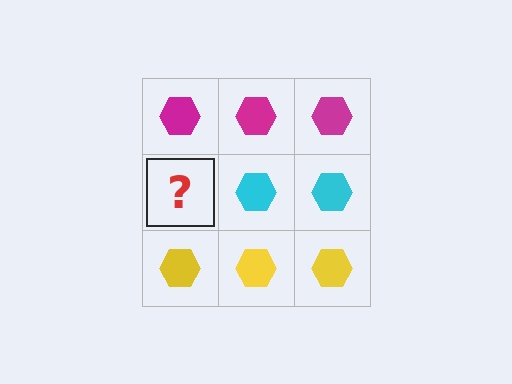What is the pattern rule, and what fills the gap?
The rule is that each row has a consistent color. The gap should be filled with a cyan hexagon.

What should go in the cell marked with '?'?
The missing cell should contain a cyan hexagon.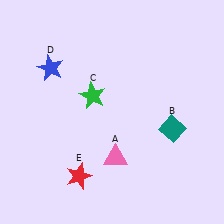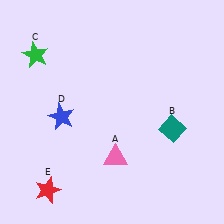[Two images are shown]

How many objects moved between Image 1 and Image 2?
3 objects moved between the two images.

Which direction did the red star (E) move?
The red star (E) moved left.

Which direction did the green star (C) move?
The green star (C) moved left.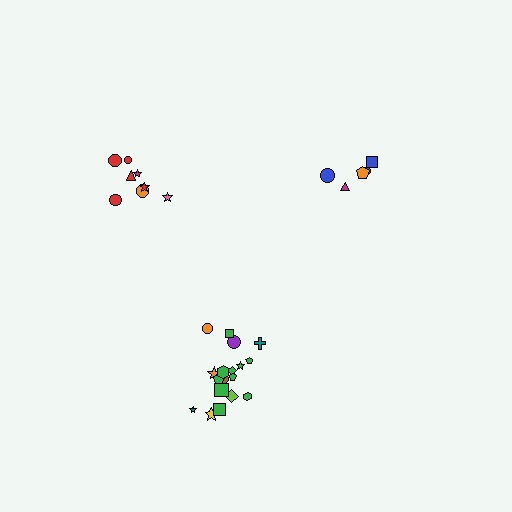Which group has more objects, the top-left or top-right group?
The top-left group.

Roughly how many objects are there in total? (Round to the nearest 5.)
Roughly 30 objects in total.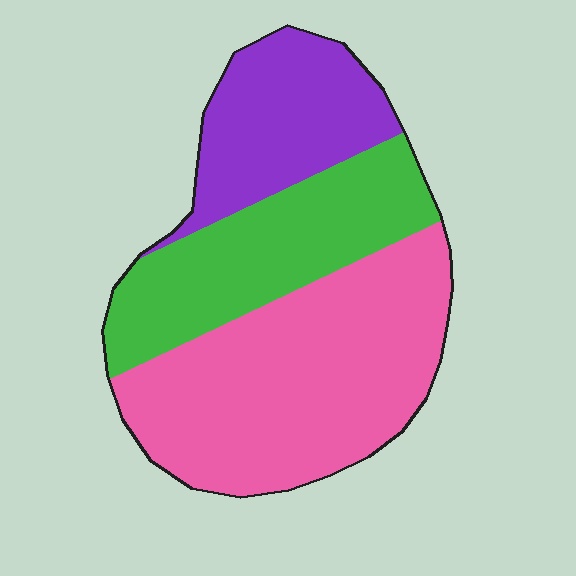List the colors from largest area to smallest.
From largest to smallest: pink, green, purple.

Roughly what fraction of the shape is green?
Green covers around 30% of the shape.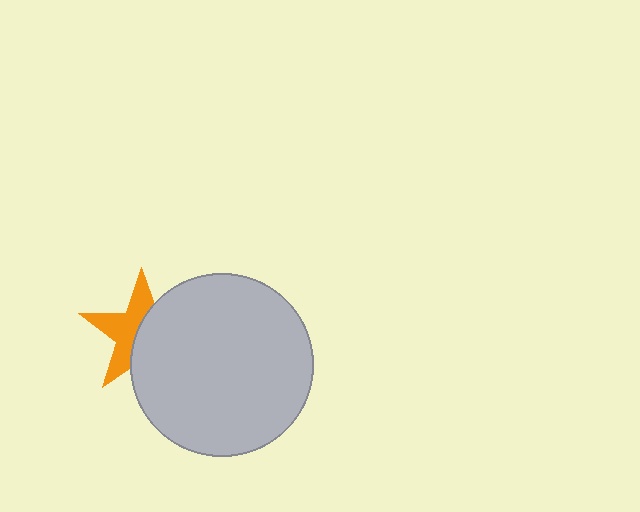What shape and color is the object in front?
The object in front is a light gray circle.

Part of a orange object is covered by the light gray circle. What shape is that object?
It is a star.